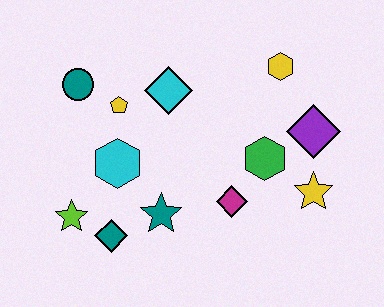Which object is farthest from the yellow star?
The teal circle is farthest from the yellow star.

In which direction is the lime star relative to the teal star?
The lime star is to the left of the teal star.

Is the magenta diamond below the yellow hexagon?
Yes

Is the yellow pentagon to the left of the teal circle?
No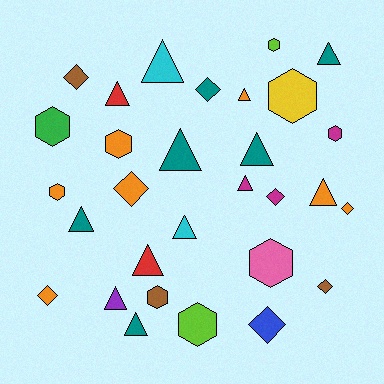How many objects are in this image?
There are 30 objects.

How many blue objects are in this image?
There is 1 blue object.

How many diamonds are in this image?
There are 8 diamonds.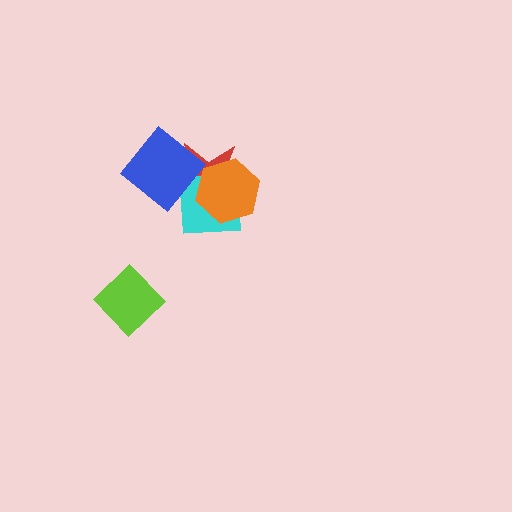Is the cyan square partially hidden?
Yes, it is partially covered by another shape.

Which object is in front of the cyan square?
The orange hexagon is in front of the cyan square.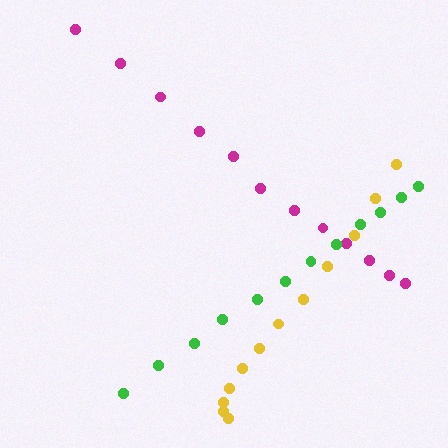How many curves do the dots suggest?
There are 3 distinct paths.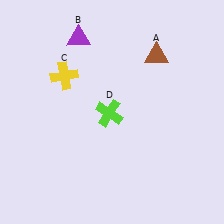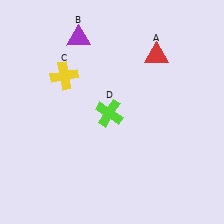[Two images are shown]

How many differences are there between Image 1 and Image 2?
There is 1 difference between the two images.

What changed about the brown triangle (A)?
In Image 1, A is brown. In Image 2, it changed to red.